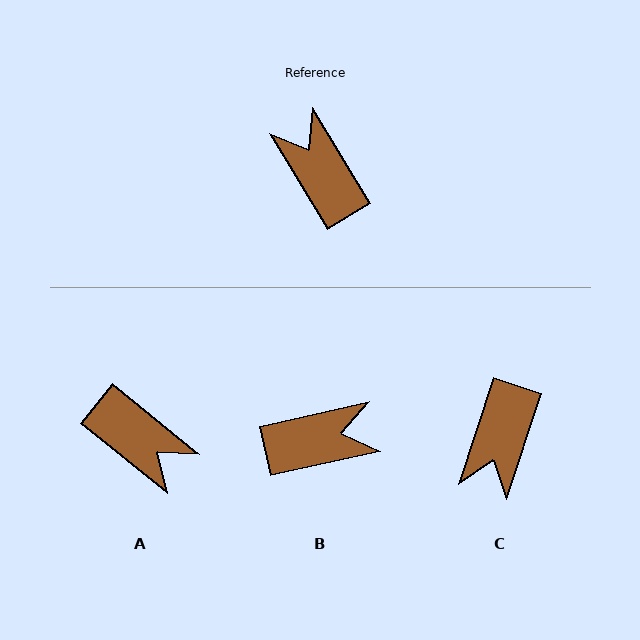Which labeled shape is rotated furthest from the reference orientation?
A, about 160 degrees away.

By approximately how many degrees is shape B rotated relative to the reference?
Approximately 109 degrees clockwise.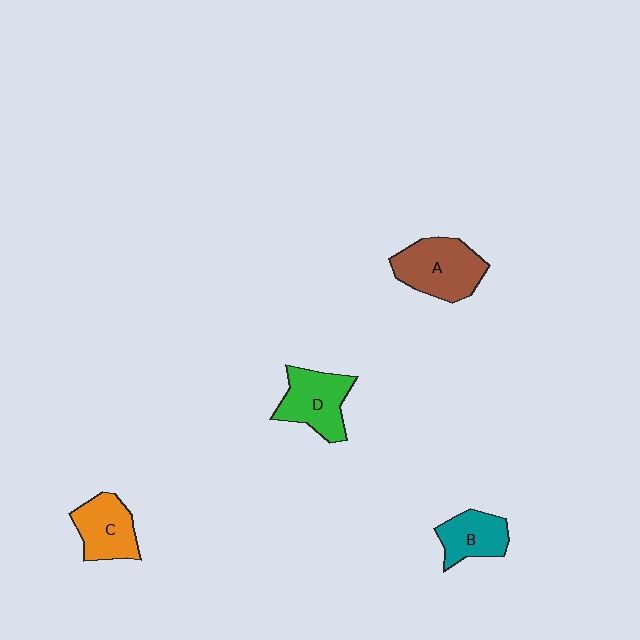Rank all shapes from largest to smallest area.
From largest to smallest: A (brown), D (green), C (orange), B (teal).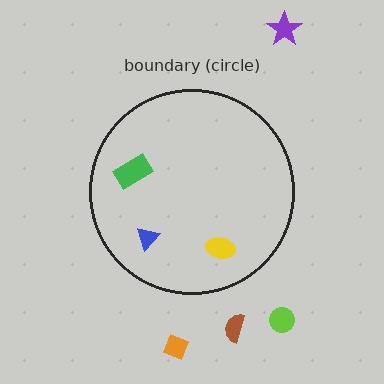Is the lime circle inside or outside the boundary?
Outside.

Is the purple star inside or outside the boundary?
Outside.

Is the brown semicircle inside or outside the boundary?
Outside.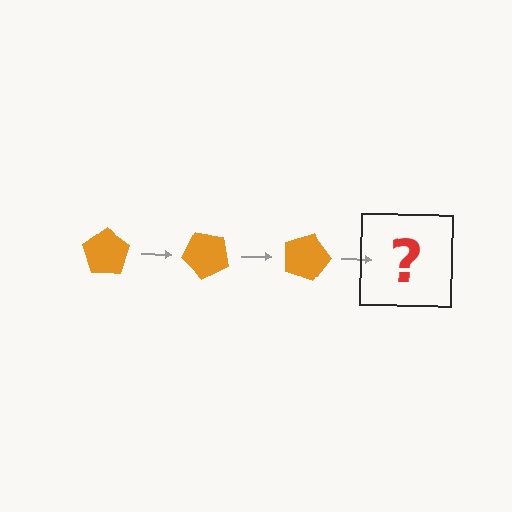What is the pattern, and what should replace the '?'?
The pattern is that the pentagon rotates 45 degrees each step. The '?' should be an orange pentagon rotated 135 degrees.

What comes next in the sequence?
The next element should be an orange pentagon rotated 135 degrees.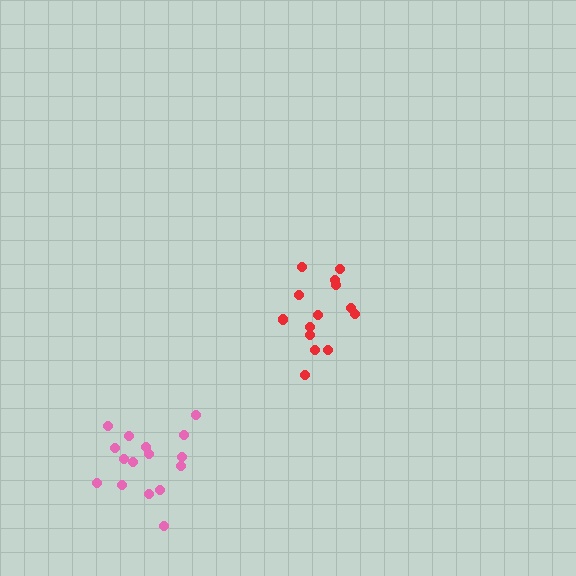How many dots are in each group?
Group 1: 14 dots, Group 2: 16 dots (30 total).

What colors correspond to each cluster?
The clusters are colored: red, pink.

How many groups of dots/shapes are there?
There are 2 groups.